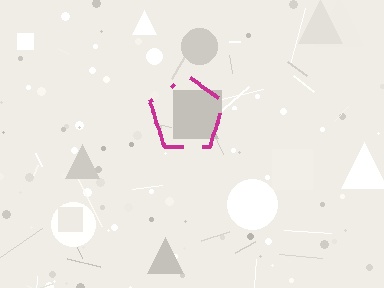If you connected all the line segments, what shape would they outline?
They would outline a pentagon.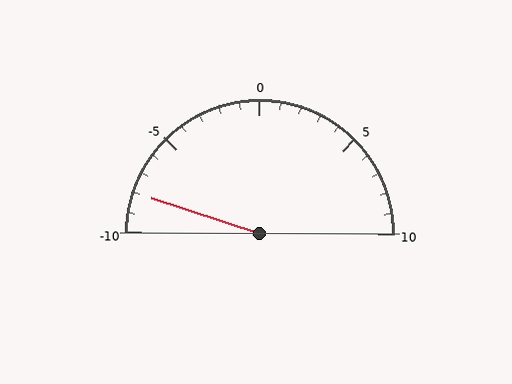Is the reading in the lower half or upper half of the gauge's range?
The reading is in the lower half of the range (-10 to 10).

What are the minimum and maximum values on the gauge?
The gauge ranges from -10 to 10.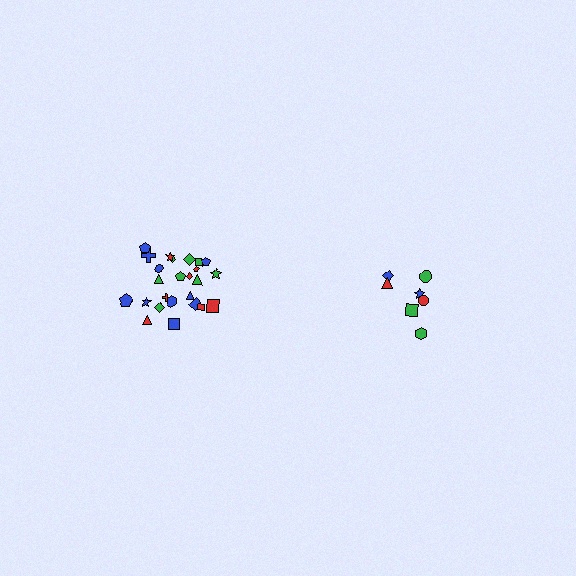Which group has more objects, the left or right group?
The left group.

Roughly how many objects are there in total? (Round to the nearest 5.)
Roughly 30 objects in total.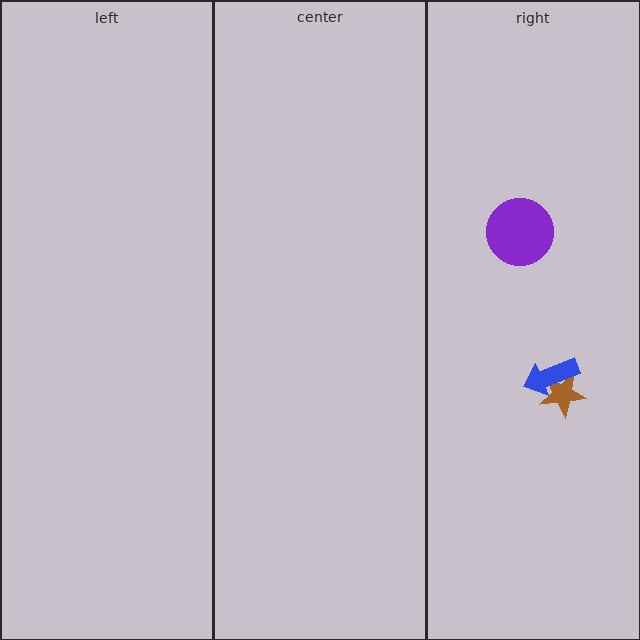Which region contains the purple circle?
The right region.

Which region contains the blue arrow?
The right region.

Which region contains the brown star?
The right region.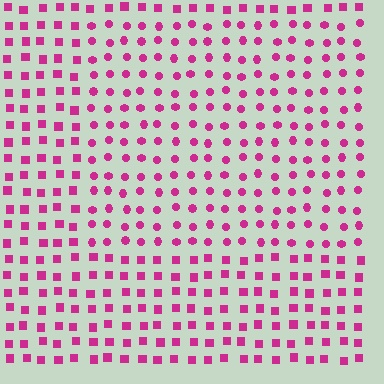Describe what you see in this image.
The image is filled with small magenta elements arranged in a uniform grid. A rectangle-shaped region contains circles, while the surrounding area contains squares. The boundary is defined purely by the change in element shape.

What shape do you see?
I see a rectangle.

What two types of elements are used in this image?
The image uses circles inside the rectangle region and squares outside it.